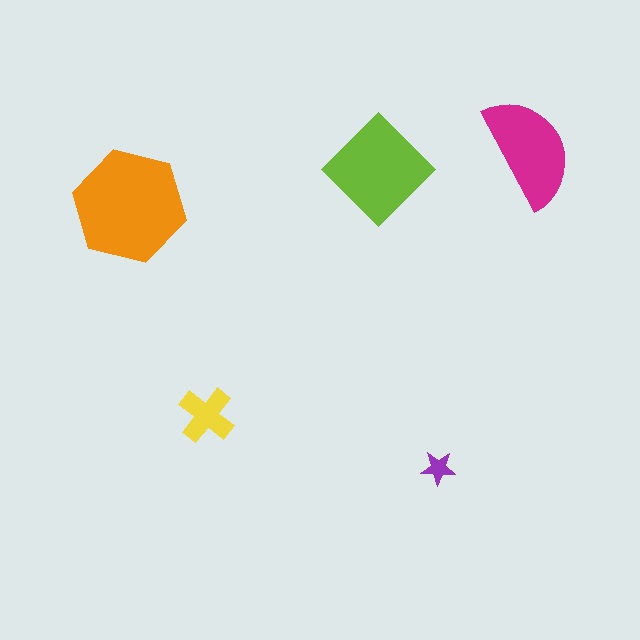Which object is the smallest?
The purple star.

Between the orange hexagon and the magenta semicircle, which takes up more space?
The orange hexagon.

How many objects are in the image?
There are 5 objects in the image.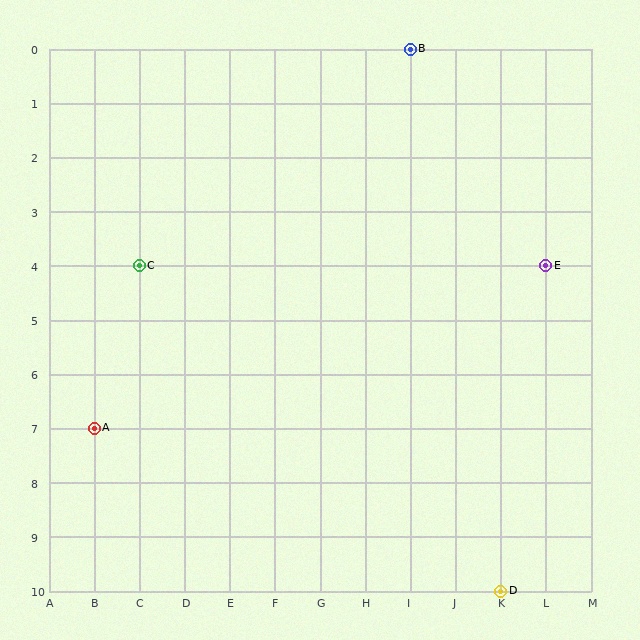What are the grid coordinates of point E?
Point E is at grid coordinates (L, 4).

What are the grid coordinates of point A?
Point A is at grid coordinates (B, 7).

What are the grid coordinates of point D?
Point D is at grid coordinates (K, 10).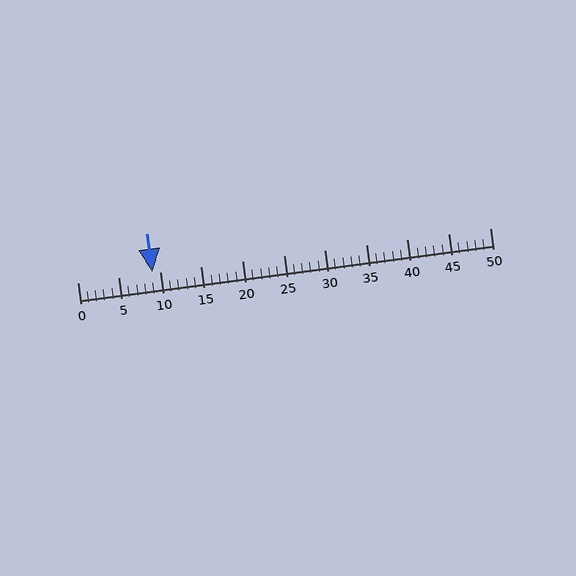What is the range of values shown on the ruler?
The ruler shows values from 0 to 50.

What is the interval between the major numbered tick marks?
The major tick marks are spaced 5 units apart.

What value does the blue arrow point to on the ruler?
The blue arrow points to approximately 9.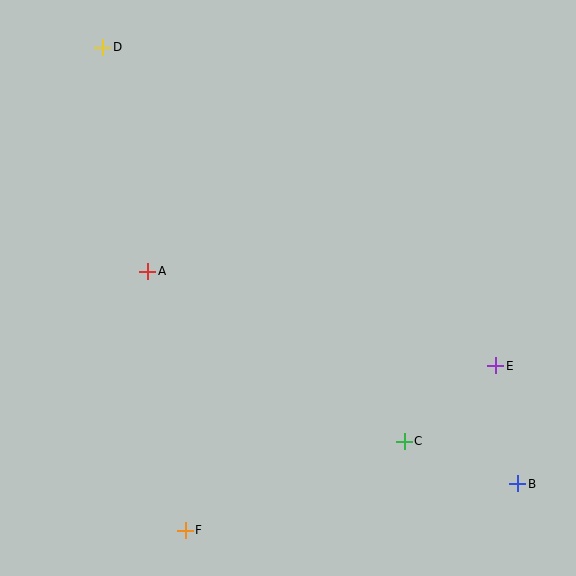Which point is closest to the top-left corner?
Point D is closest to the top-left corner.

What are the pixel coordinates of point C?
Point C is at (404, 441).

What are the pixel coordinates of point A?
Point A is at (148, 271).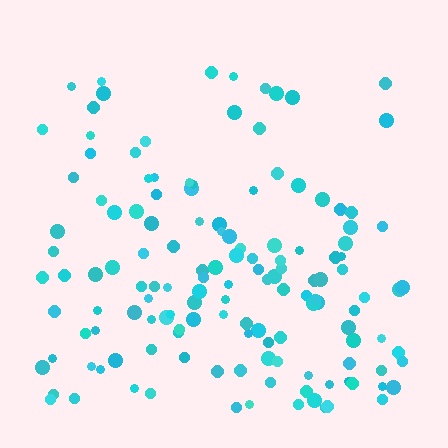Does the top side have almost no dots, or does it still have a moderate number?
Still a moderate number, just noticeably fewer than the bottom.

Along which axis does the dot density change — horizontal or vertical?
Vertical.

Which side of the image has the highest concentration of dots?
The bottom.